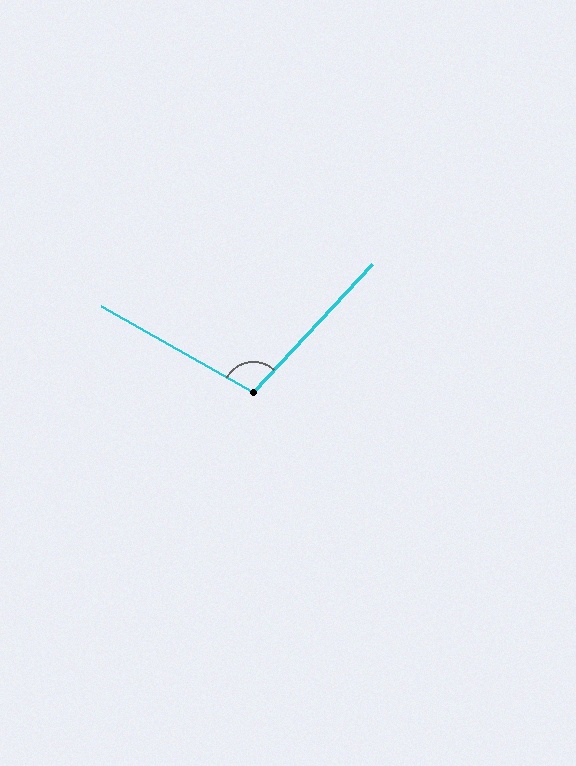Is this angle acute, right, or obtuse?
It is obtuse.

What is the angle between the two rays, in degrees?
Approximately 104 degrees.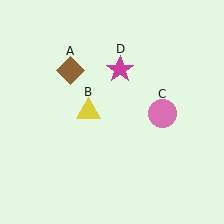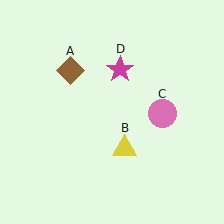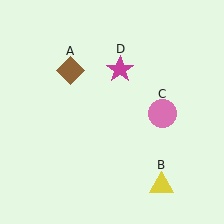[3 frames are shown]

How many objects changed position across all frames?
1 object changed position: yellow triangle (object B).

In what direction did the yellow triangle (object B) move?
The yellow triangle (object B) moved down and to the right.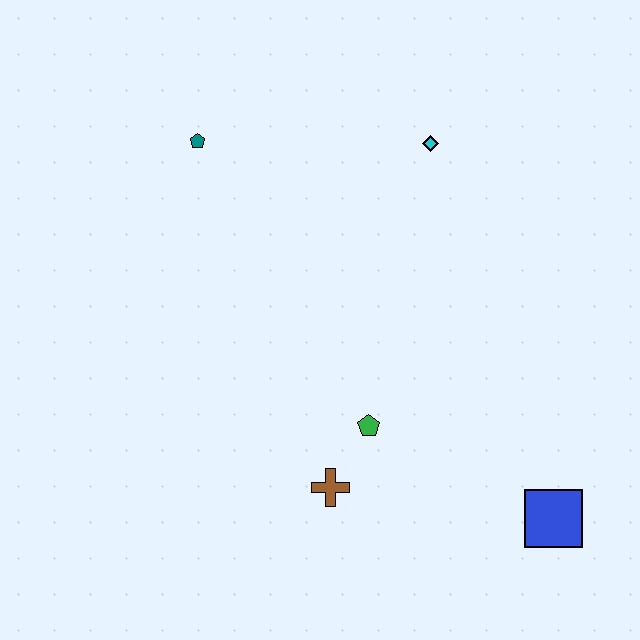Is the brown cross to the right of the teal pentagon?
Yes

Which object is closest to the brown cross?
The green pentagon is closest to the brown cross.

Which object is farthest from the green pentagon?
The teal pentagon is farthest from the green pentagon.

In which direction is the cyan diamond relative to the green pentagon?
The cyan diamond is above the green pentagon.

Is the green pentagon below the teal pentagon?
Yes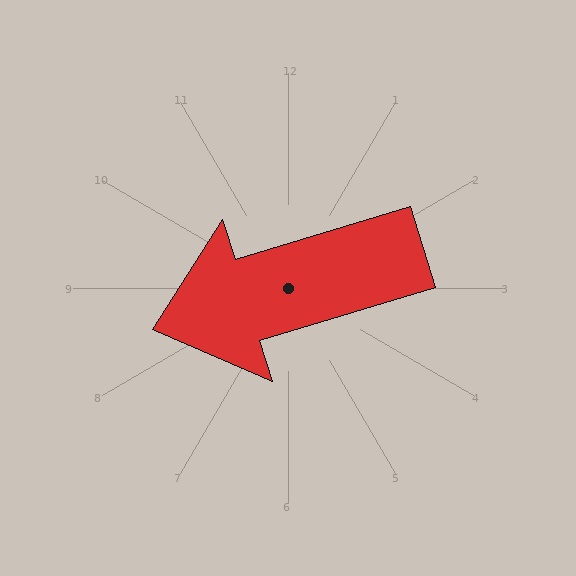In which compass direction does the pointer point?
West.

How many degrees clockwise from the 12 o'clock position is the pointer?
Approximately 253 degrees.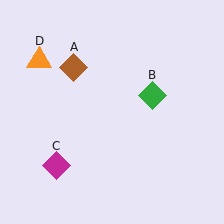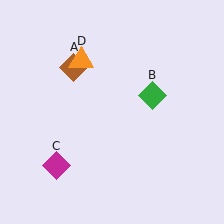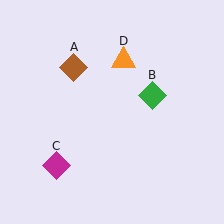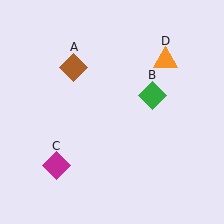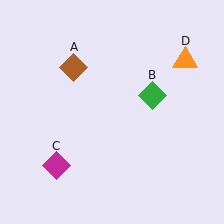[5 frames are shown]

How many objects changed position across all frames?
1 object changed position: orange triangle (object D).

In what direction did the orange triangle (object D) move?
The orange triangle (object D) moved right.